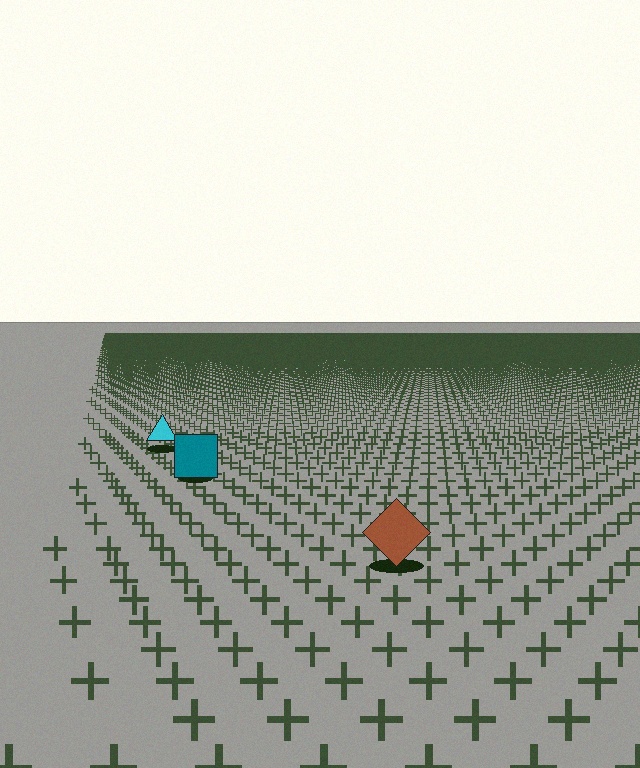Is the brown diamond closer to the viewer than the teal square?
Yes. The brown diamond is closer — you can tell from the texture gradient: the ground texture is coarser near it.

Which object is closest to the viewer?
The brown diamond is closest. The texture marks near it are larger and more spread out.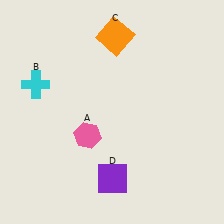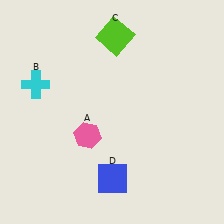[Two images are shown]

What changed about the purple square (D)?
In Image 1, D is purple. In Image 2, it changed to blue.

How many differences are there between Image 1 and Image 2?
There are 2 differences between the two images.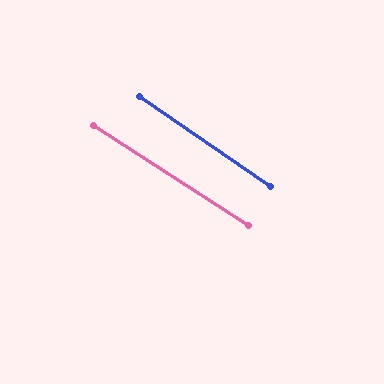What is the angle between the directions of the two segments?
Approximately 1 degree.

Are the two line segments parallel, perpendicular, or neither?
Parallel — their directions differ by only 1.4°.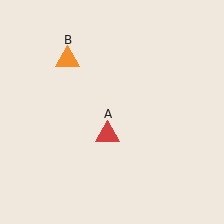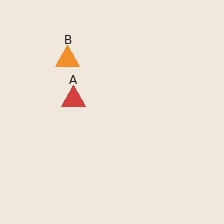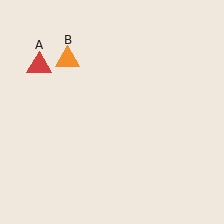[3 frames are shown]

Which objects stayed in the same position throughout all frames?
Orange triangle (object B) remained stationary.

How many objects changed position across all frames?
1 object changed position: red triangle (object A).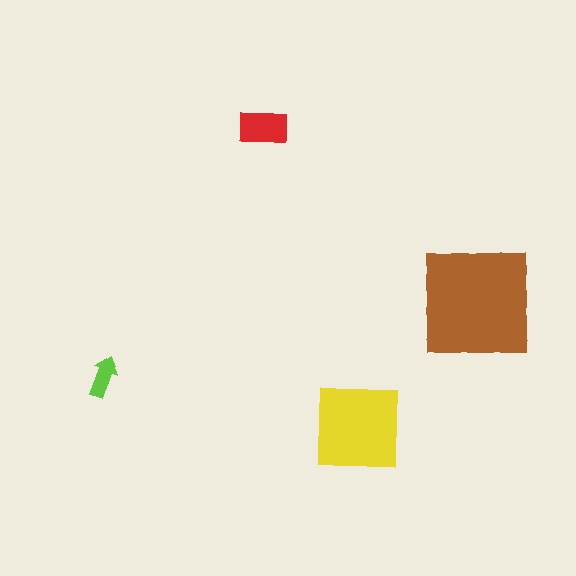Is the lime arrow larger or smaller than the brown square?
Smaller.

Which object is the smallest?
The lime arrow.